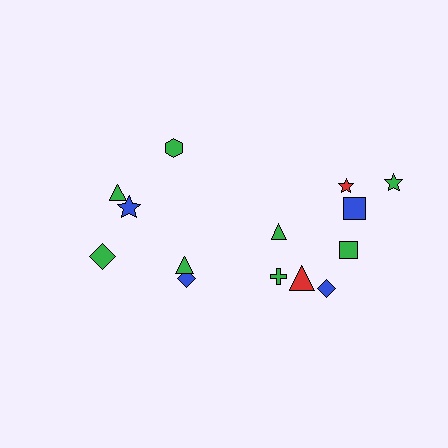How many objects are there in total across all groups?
There are 14 objects.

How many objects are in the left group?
There are 6 objects.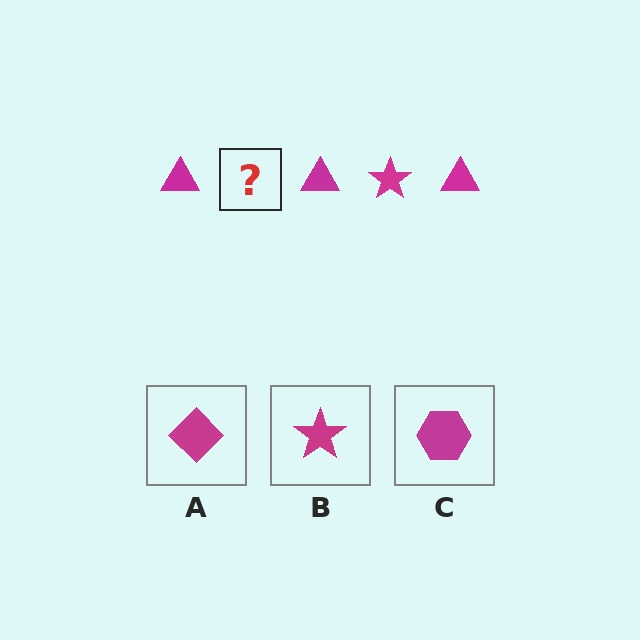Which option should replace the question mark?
Option B.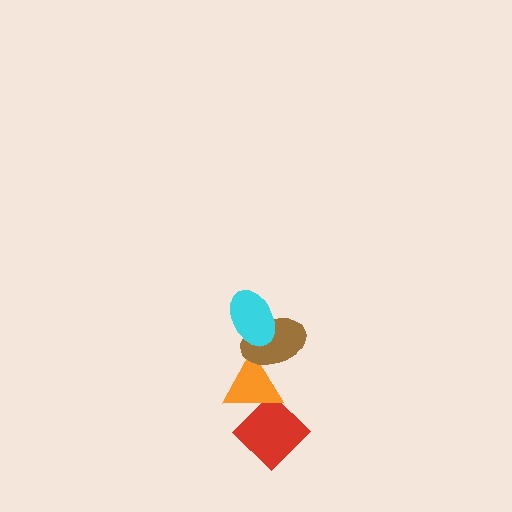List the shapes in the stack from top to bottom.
From top to bottom: the cyan ellipse, the brown ellipse, the orange triangle, the red diamond.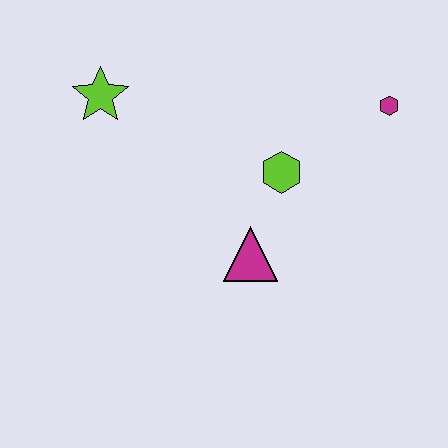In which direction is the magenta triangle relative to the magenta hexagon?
The magenta triangle is below the magenta hexagon.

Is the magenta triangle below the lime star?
Yes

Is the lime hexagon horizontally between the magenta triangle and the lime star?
No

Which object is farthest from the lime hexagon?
The lime star is farthest from the lime hexagon.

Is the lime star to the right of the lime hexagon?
No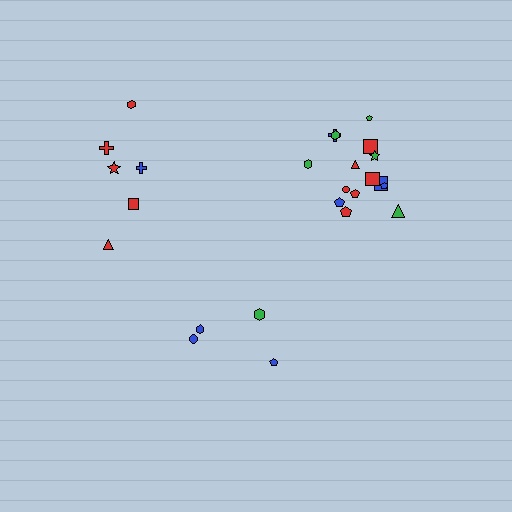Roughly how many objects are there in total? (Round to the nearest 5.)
Roughly 25 objects in total.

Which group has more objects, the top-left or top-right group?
The top-right group.